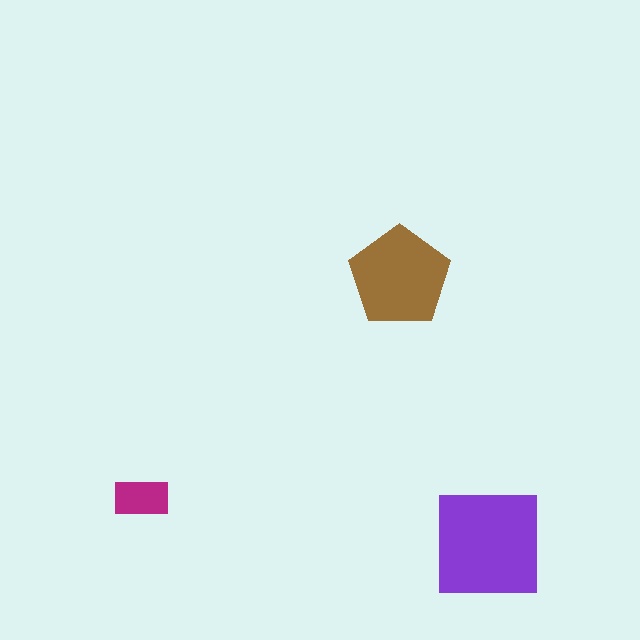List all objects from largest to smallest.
The purple square, the brown pentagon, the magenta rectangle.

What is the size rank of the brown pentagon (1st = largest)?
2nd.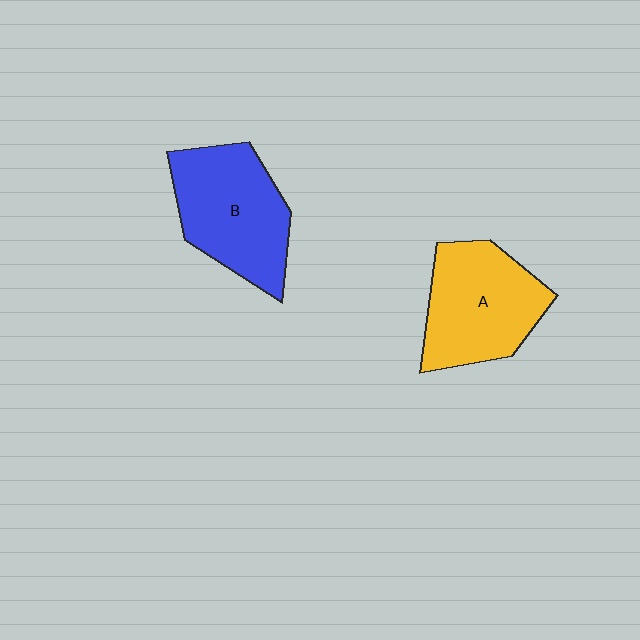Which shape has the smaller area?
Shape A (yellow).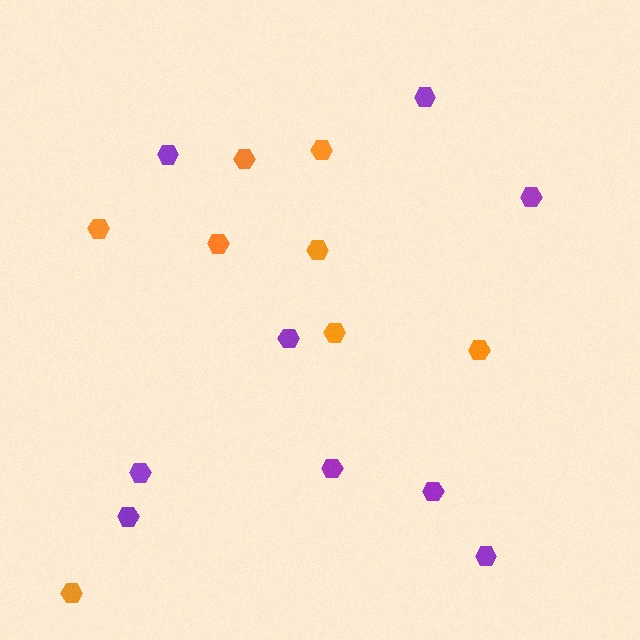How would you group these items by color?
There are 2 groups: one group of orange hexagons (8) and one group of purple hexagons (9).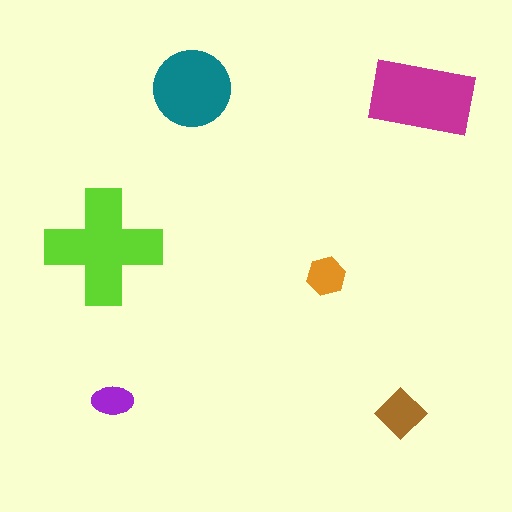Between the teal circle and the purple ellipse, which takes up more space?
The teal circle.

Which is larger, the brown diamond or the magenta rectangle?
The magenta rectangle.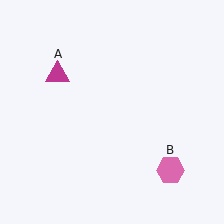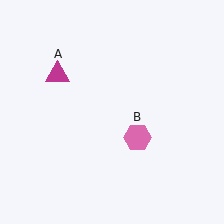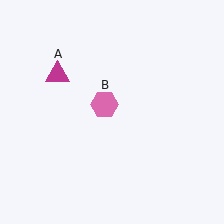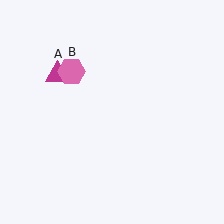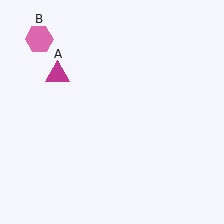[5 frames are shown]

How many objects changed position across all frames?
1 object changed position: pink hexagon (object B).